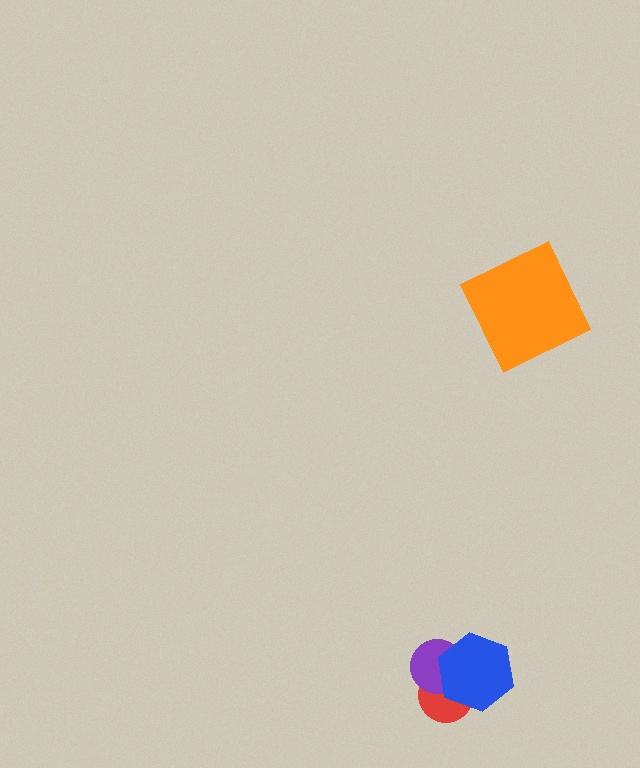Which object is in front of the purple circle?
The blue hexagon is in front of the purple circle.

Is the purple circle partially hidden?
Yes, it is partially covered by another shape.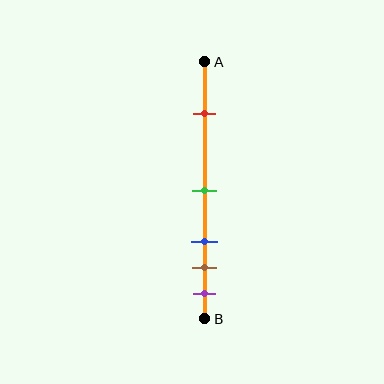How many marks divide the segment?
There are 5 marks dividing the segment.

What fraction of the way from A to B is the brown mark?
The brown mark is approximately 80% (0.8) of the way from A to B.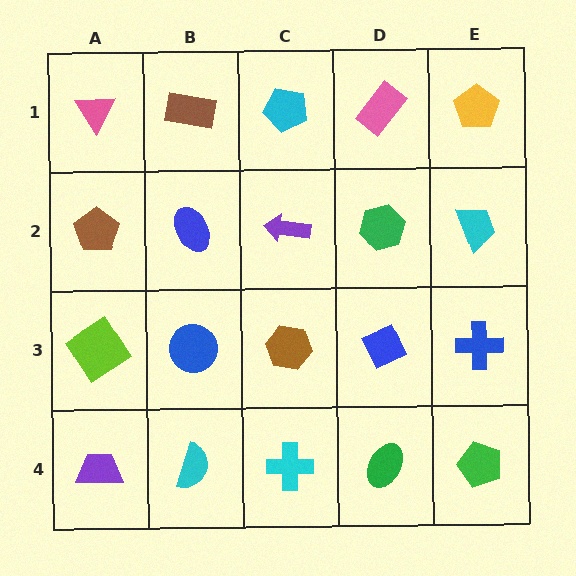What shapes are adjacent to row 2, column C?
A cyan pentagon (row 1, column C), a brown hexagon (row 3, column C), a blue ellipse (row 2, column B), a green hexagon (row 2, column D).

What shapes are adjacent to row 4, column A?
A lime diamond (row 3, column A), a cyan semicircle (row 4, column B).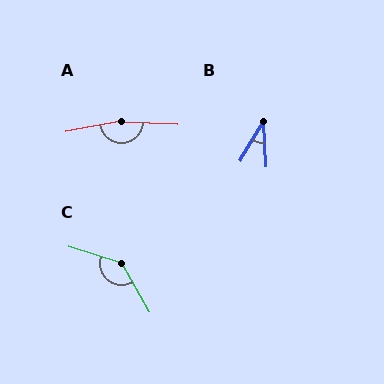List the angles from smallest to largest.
B (34°), C (138°), A (167°).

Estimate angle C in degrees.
Approximately 138 degrees.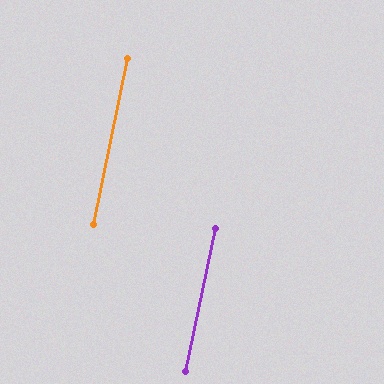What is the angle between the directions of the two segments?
Approximately 0 degrees.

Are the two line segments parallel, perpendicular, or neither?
Parallel — their directions differ by only 0.1°.